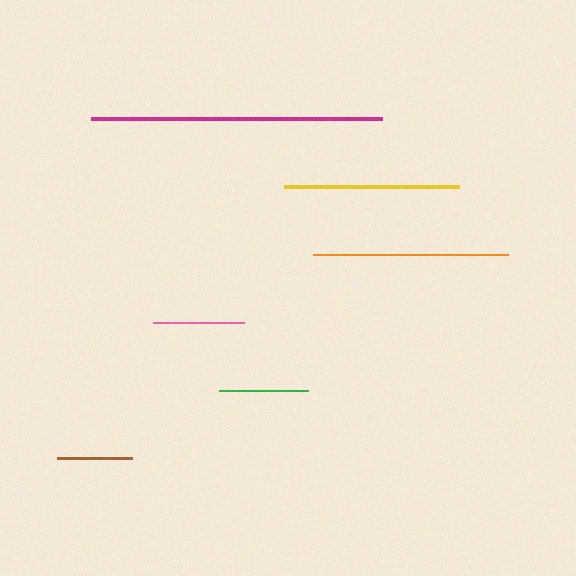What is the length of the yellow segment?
The yellow segment is approximately 175 pixels long.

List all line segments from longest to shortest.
From longest to shortest: magenta, orange, yellow, pink, green, brown.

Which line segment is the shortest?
The brown line is the shortest at approximately 75 pixels.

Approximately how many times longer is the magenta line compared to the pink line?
The magenta line is approximately 3.2 times the length of the pink line.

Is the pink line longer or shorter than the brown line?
The pink line is longer than the brown line.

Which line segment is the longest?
The magenta line is the longest at approximately 290 pixels.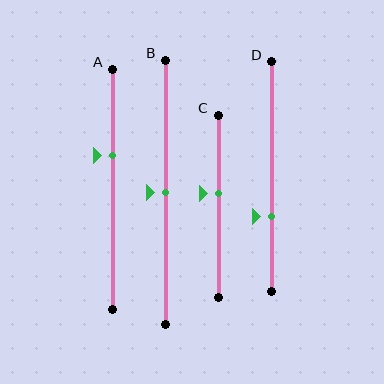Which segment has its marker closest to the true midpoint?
Segment B has its marker closest to the true midpoint.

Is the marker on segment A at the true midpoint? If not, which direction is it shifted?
No, the marker on segment A is shifted upward by about 14% of the segment length.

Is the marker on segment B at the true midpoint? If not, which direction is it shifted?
Yes, the marker on segment B is at the true midpoint.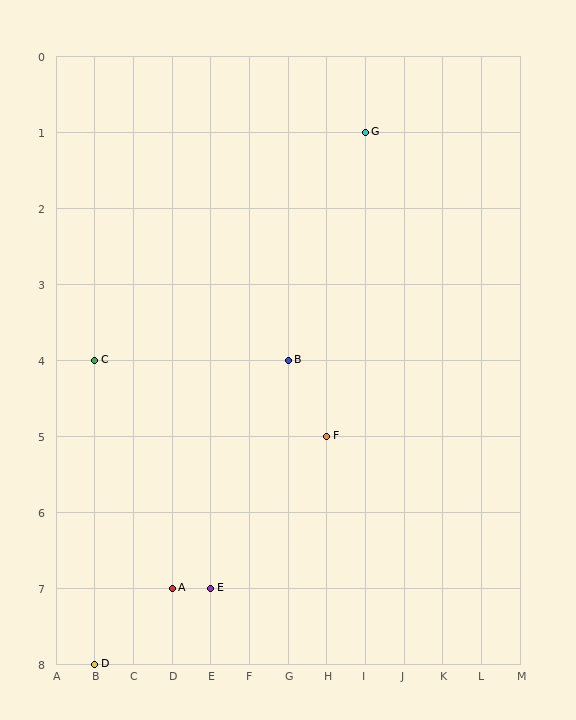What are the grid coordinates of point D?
Point D is at grid coordinates (B, 8).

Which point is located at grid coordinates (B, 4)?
Point C is at (B, 4).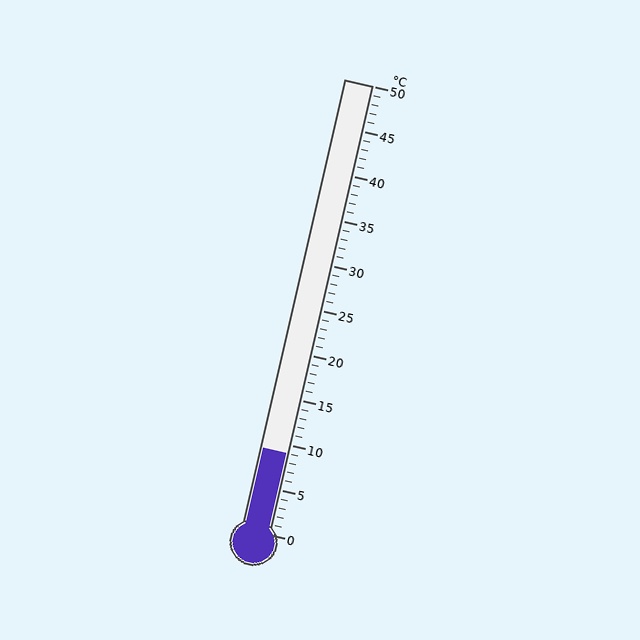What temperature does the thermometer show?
The thermometer shows approximately 9°C.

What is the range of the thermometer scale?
The thermometer scale ranges from 0°C to 50°C.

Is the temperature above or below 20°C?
The temperature is below 20°C.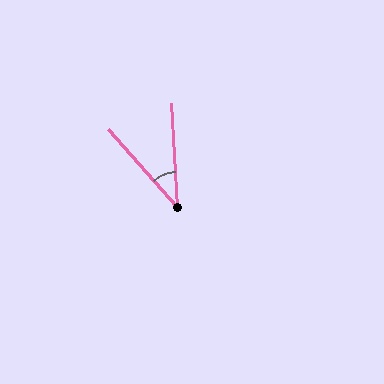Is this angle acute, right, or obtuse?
It is acute.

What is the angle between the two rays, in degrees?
Approximately 38 degrees.